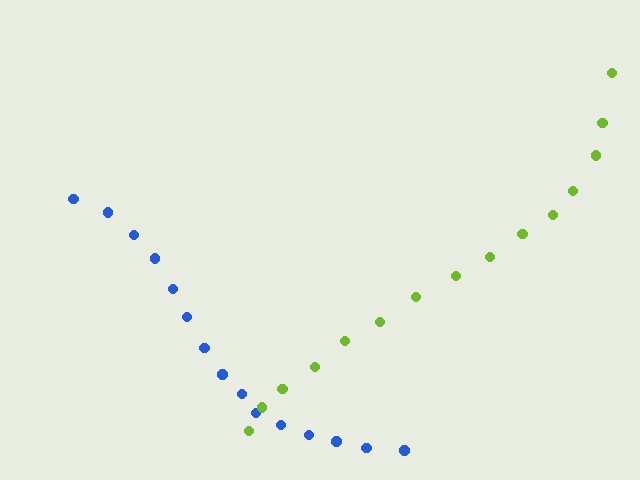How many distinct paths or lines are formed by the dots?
There are 2 distinct paths.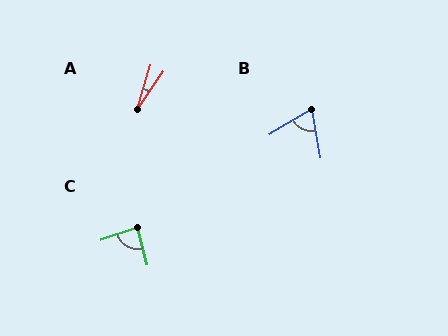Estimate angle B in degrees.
Approximately 69 degrees.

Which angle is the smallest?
A, at approximately 17 degrees.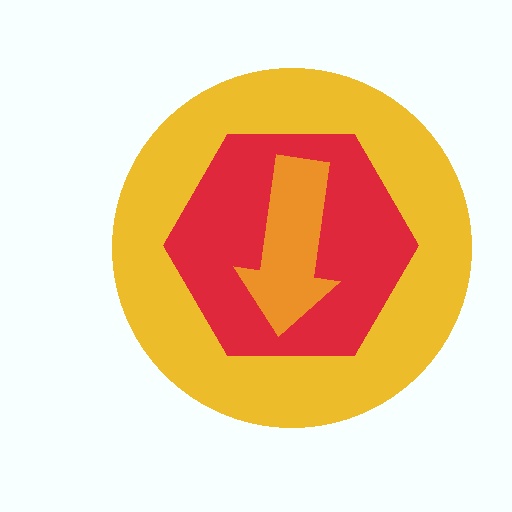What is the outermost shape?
The yellow circle.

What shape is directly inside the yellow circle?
The red hexagon.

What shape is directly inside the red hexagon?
The orange arrow.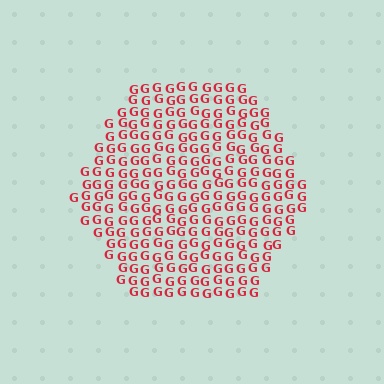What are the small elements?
The small elements are letter G's.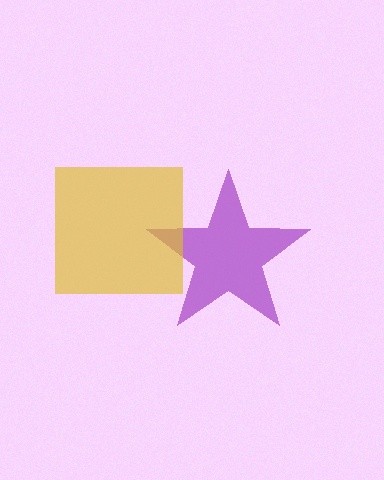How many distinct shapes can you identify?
There are 2 distinct shapes: a purple star, a yellow square.